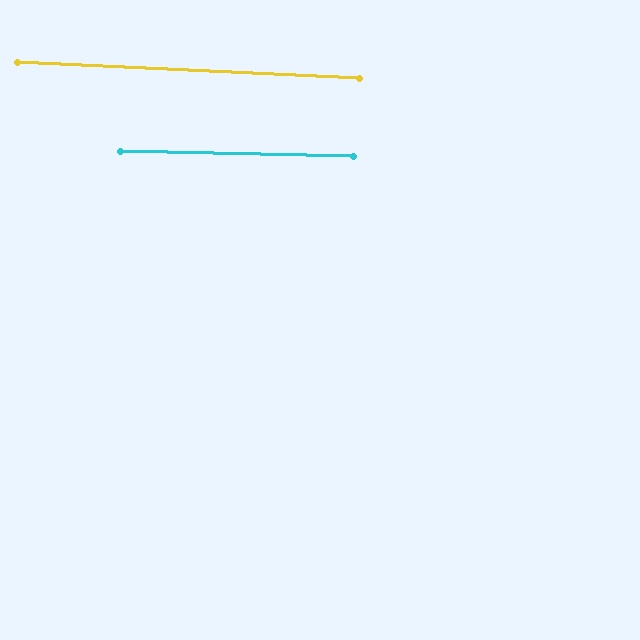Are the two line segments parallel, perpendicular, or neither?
Parallel — their directions differ by only 1.5°.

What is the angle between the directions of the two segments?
Approximately 1 degree.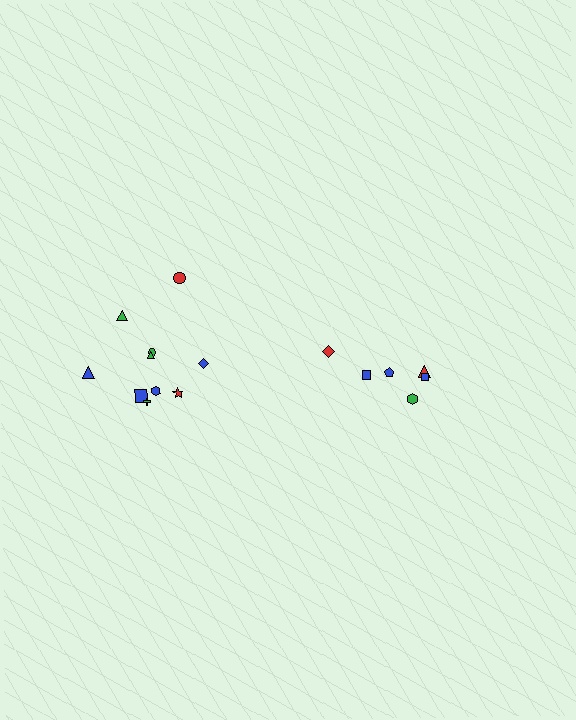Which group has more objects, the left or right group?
The left group.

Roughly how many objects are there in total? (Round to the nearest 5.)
Roughly 15 objects in total.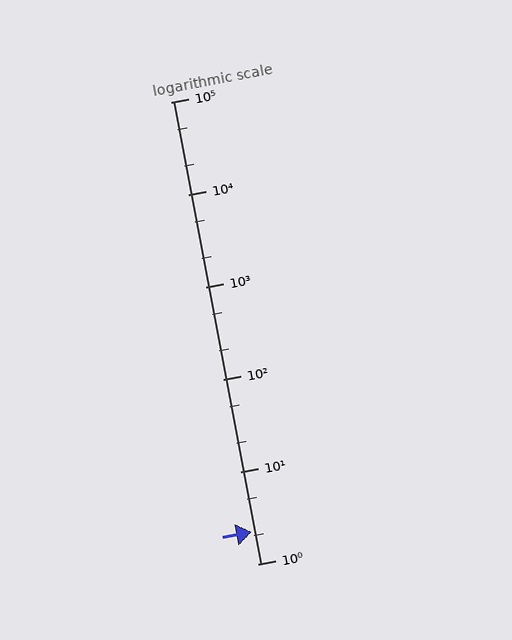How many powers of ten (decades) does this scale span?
The scale spans 5 decades, from 1 to 100000.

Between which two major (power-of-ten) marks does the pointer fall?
The pointer is between 1 and 10.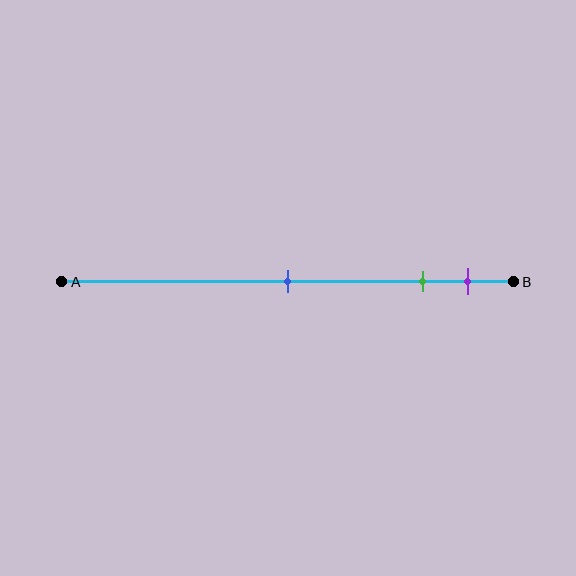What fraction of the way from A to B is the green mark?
The green mark is approximately 80% (0.8) of the way from A to B.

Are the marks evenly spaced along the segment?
No, the marks are not evenly spaced.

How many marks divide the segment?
There are 3 marks dividing the segment.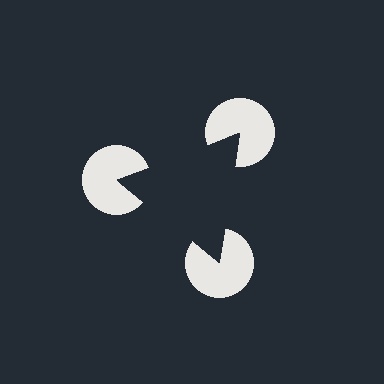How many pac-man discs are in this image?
There are 3 — one at each vertex of the illusory triangle.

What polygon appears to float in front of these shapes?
An illusory triangle — its edges are inferred from the aligned wedge cuts in the pac-man discs, not physically drawn.